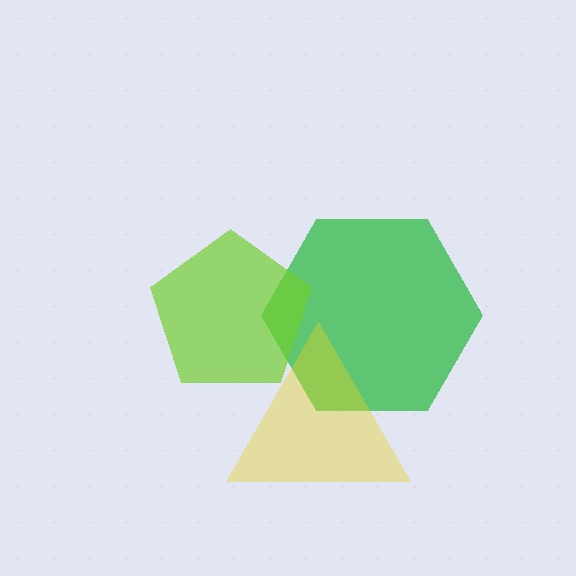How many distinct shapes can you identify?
There are 3 distinct shapes: a green hexagon, a yellow triangle, a lime pentagon.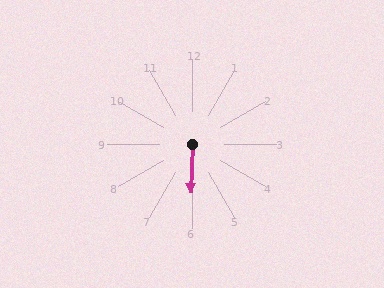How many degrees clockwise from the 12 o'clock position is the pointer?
Approximately 182 degrees.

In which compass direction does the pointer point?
South.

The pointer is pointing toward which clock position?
Roughly 6 o'clock.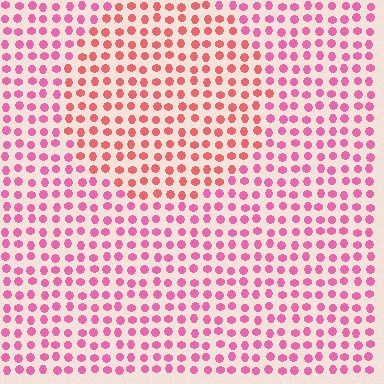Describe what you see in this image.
The image is filled with small pink elements in a uniform arrangement. A circle-shaped region is visible where the elements are tinted to a slightly different hue, forming a subtle color boundary.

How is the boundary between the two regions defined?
The boundary is defined purely by a slight shift in hue (about 30 degrees). Spacing, size, and orientation are identical on both sides.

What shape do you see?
I see a circle.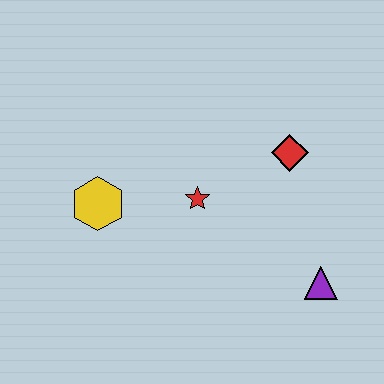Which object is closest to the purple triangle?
The red diamond is closest to the purple triangle.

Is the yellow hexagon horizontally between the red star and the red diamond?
No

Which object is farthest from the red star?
The purple triangle is farthest from the red star.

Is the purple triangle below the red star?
Yes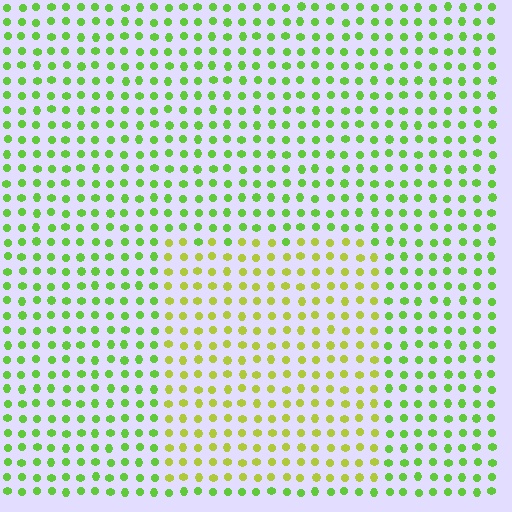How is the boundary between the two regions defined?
The boundary is defined purely by a slight shift in hue (about 32 degrees). Spacing, size, and orientation are identical on both sides.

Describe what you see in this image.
The image is filled with small lime elements in a uniform arrangement. A rectangle-shaped region is visible where the elements are tinted to a slightly different hue, forming a subtle color boundary.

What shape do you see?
I see a rectangle.